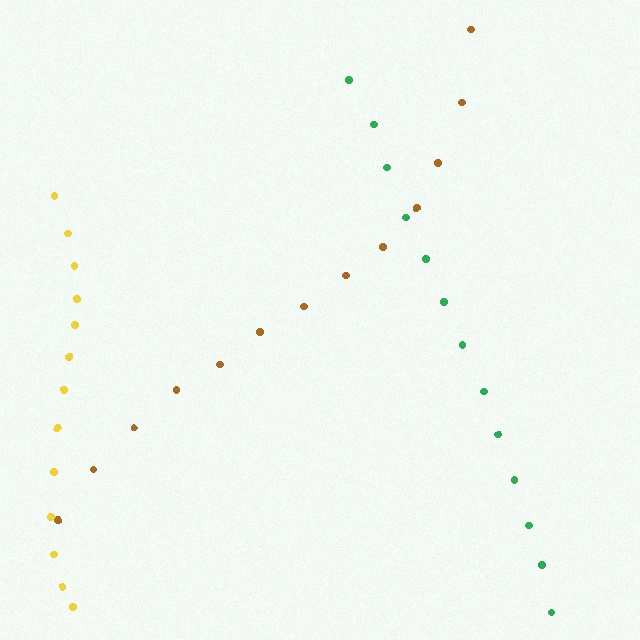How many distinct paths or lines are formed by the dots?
There are 3 distinct paths.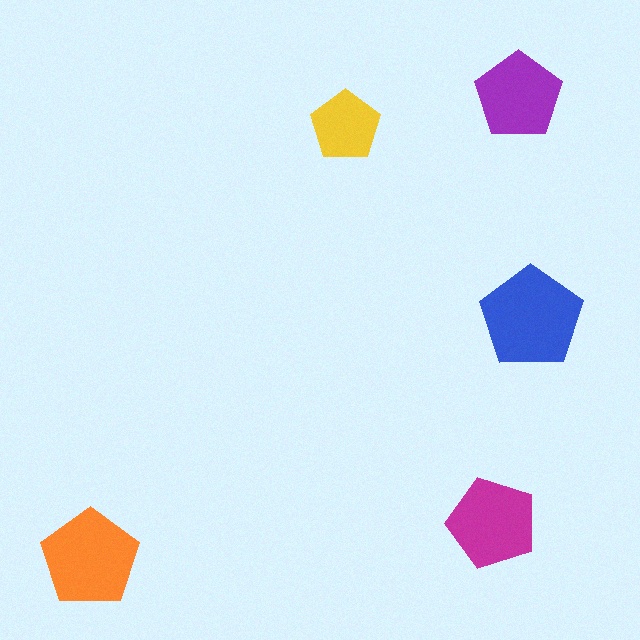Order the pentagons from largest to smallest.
the blue one, the orange one, the magenta one, the purple one, the yellow one.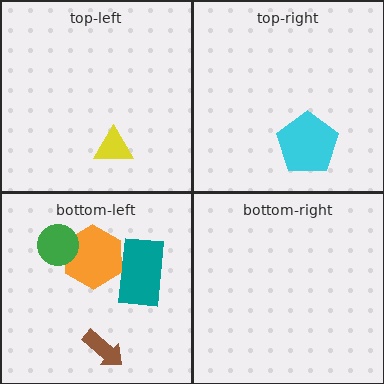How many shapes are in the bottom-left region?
4.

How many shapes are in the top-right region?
1.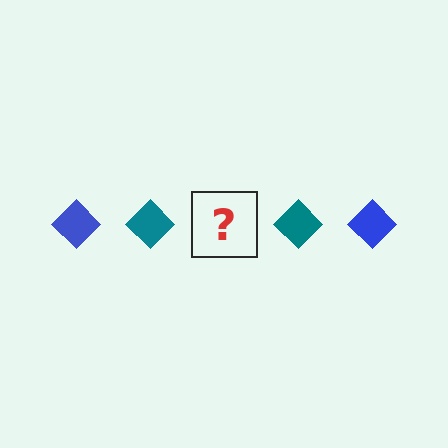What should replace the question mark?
The question mark should be replaced with a blue diamond.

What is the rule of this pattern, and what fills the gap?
The rule is that the pattern cycles through blue, teal diamonds. The gap should be filled with a blue diamond.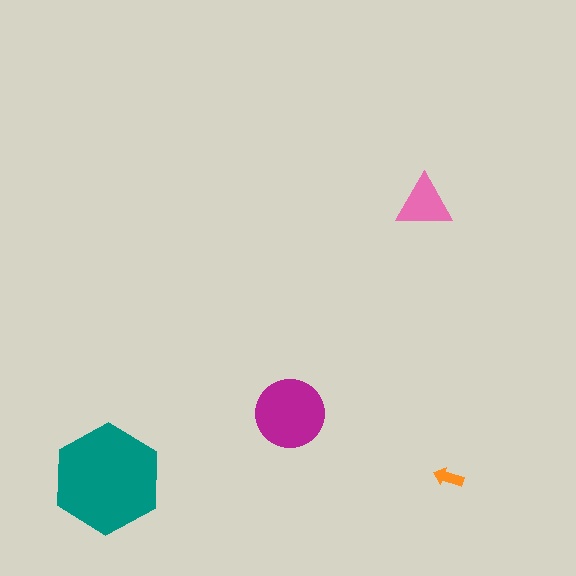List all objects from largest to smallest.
The teal hexagon, the magenta circle, the pink triangle, the orange arrow.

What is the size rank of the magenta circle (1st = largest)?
2nd.